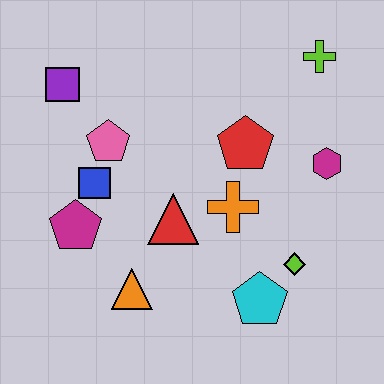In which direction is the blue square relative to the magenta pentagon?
The blue square is above the magenta pentagon.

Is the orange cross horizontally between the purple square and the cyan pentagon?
Yes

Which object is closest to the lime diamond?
The cyan pentagon is closest to the lime diamond.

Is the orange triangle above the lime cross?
No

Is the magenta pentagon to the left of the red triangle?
Yes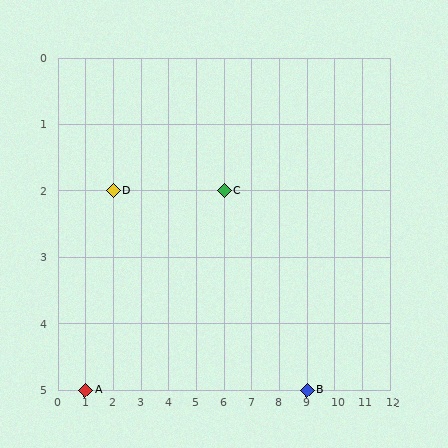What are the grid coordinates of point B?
Point B is at grid coordinates (9, 5).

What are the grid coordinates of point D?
Point D is at grid coordinates (2, 2).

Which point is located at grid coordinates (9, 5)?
Point B is at (9, 5).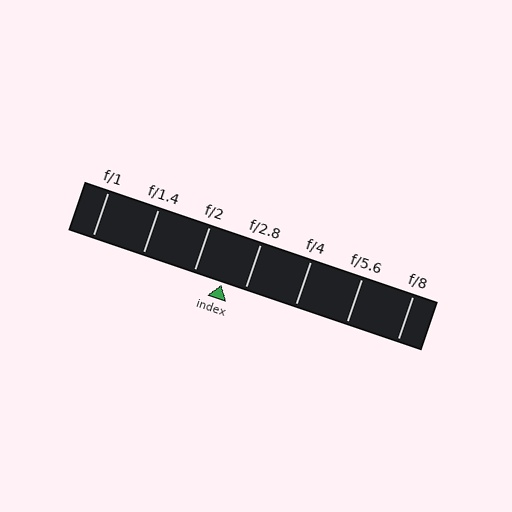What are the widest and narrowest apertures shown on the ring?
The widest aperture shown is f/1 and the narrowest is f/8.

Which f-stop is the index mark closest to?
The index mark is closest to f/2.8.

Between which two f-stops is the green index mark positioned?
The index mark is between f/2 and f/2.8.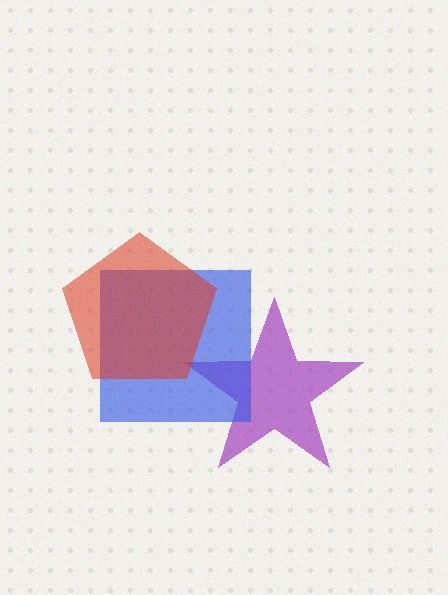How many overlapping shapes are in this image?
There are 3 overlapping shapes in the image.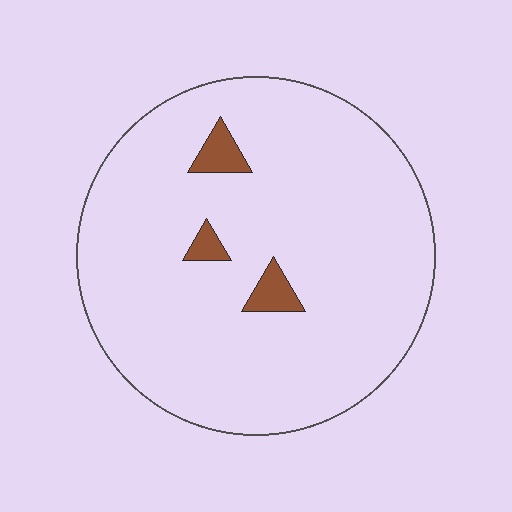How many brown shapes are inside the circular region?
3.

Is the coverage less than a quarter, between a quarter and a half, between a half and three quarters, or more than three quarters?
Less than a quarter.